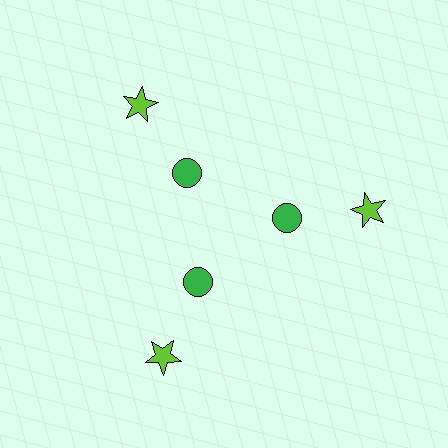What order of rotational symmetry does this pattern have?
This pattern has 3-fold rotational symmetry.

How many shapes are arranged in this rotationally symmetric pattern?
There are 6 shapes, arranged in 3 groups of 2.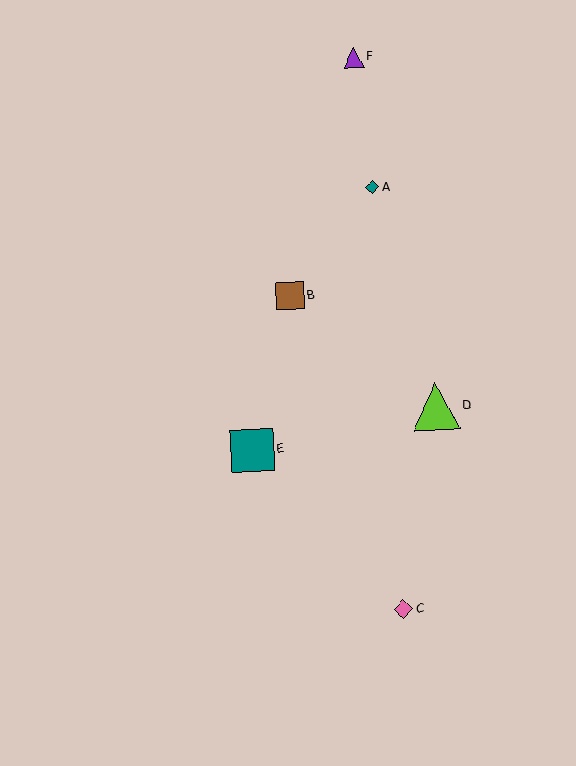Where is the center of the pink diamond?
The center of the pink diamond is at (403, 609).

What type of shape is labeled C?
Shape C is a pink diamond.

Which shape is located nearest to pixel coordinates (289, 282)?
The brown square (labeled B) at (290, 296) is nearest to that location.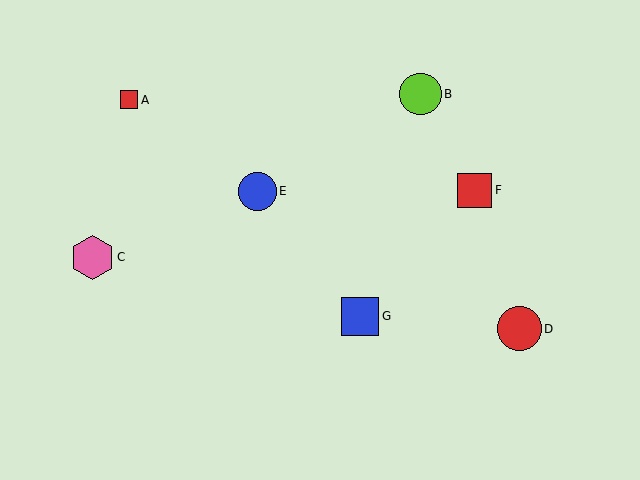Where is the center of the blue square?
The center of the blue square is at (360, 316).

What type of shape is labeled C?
Shape C is a pink hexagon.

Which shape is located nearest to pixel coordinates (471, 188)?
The red square (labeled F) at (475, 190) is nearest to that location.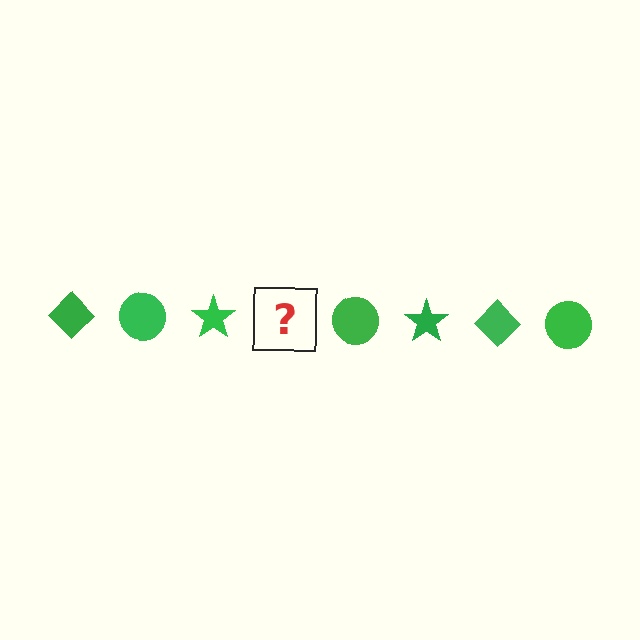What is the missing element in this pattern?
The missing element is a green diamond.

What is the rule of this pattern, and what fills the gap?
The rule is that the pattern cycles through diamond, circle, star shapes in green. The gap should be filled with a green diamond.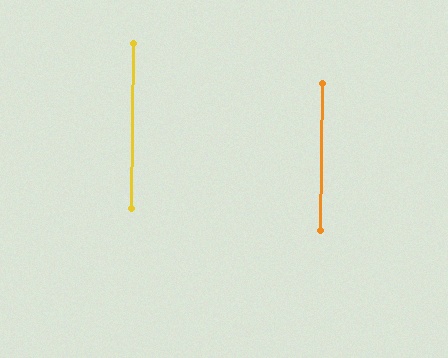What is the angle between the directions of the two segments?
Approximately 0 degrees.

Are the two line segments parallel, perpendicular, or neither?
Parallel — their directions differ by only 0.1°.